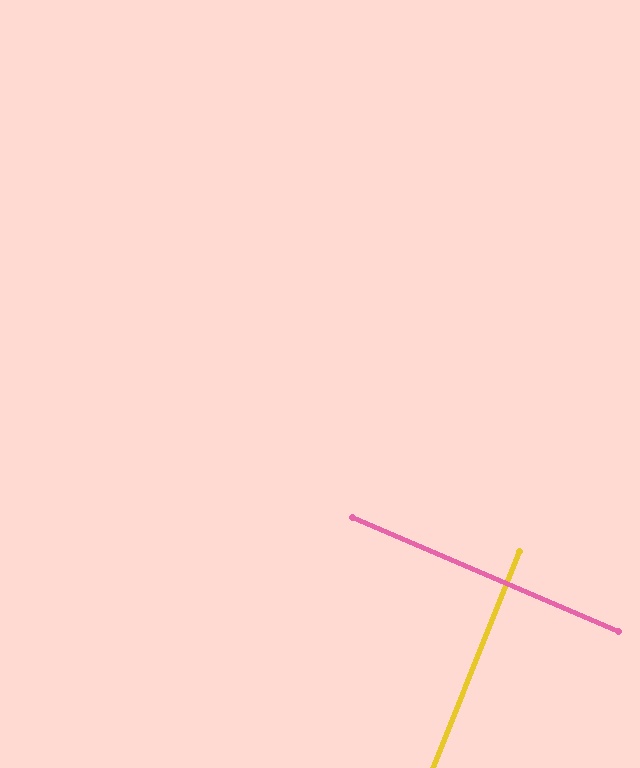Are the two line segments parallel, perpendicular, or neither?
Perpendicular — they meet at approximately 88°.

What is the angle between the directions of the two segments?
Approximately 88 degrees.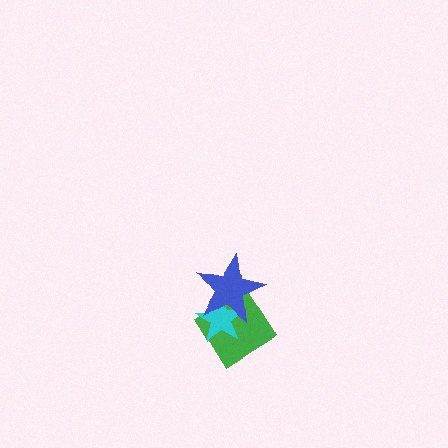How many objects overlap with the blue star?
2 objects overlap with the blue star.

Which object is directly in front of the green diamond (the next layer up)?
The cyan star is directly in front of the green diamond.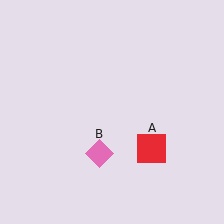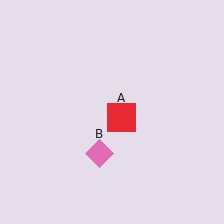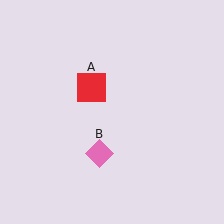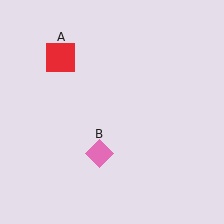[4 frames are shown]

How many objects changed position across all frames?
1 object changed position: red square (object A).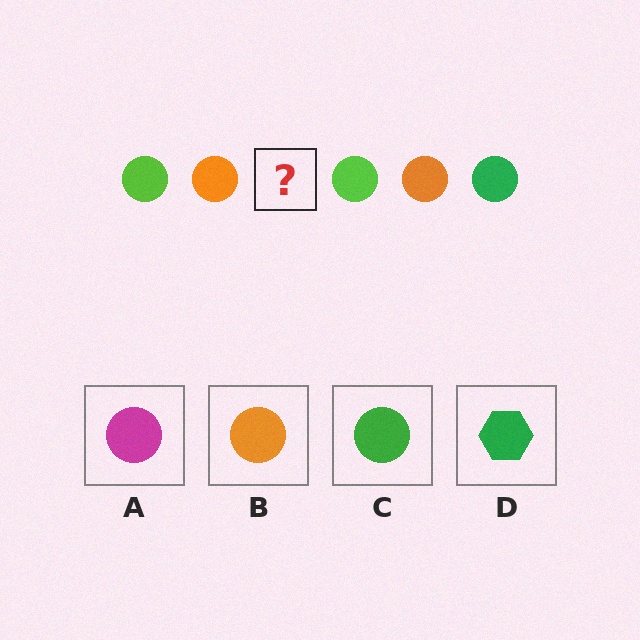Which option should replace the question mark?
Option C.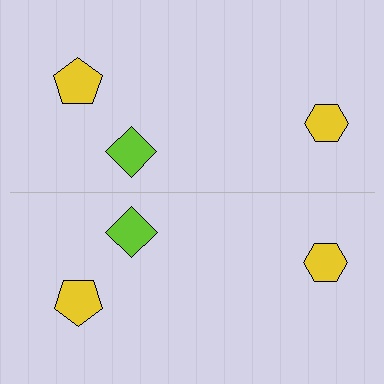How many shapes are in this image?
There are 6 shapes in this image.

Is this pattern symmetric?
Yes, this pattern has bilateral (reflection) symmetry.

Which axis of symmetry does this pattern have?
The pattern has a horizontal axis of symmetry running through the center of the image.